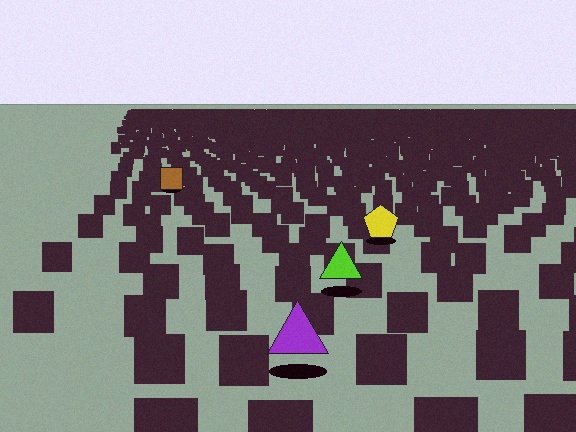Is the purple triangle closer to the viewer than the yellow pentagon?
Yes. The purple triangle is closer — you can tell from the texture gradient: the ground texture is coarser near it.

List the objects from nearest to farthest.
From nearest to farthest: the purple triangle, the lime triangle, the yellow pentagon, the brown square.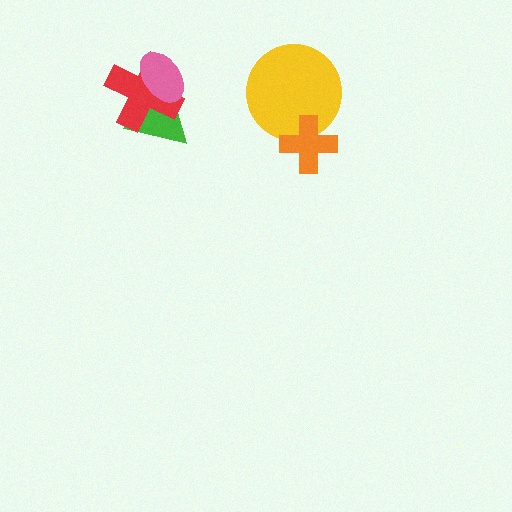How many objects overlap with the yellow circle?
1 object overlaps with the yellow circle.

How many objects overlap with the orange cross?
1 object overlaps with the orange cross.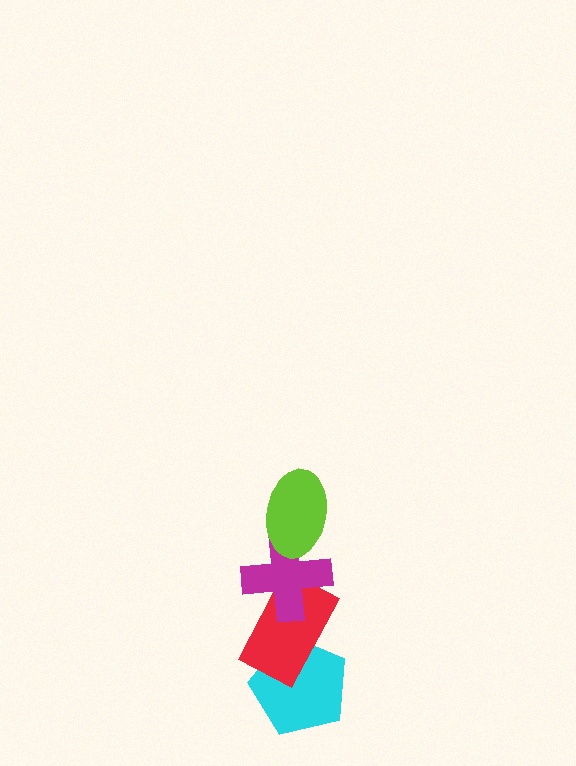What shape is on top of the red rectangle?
The magenta cross is on top of the red rectangle.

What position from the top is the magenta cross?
The magenta cross is 2nd from the top.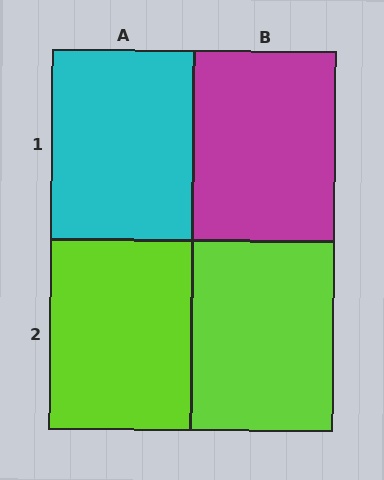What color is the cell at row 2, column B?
Lime.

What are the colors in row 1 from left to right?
Cyan, magenta.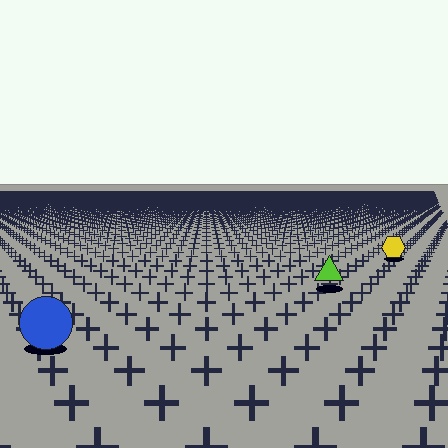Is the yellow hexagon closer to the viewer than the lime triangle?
No. The lime triangle is closer — you can tell from the texture gradient: the ground texture is coarser near it.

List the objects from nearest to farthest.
From nearest to farthest: the blue circle, the lime triangle, the yellow hexagon.